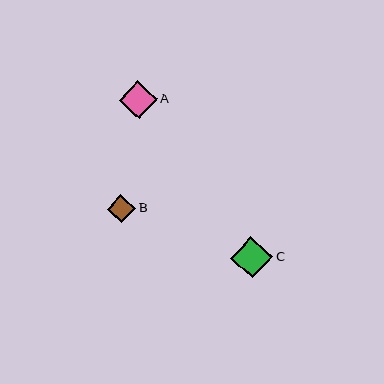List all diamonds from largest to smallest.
From largest to smallest: C, A, B.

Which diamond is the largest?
Diamond C is the largest with a size of approximately 42 pixels.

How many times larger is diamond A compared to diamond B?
Diamond A is approximately 1.3 times the size of diamond B.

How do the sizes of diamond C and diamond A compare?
Diamond C and diamond A are approximately the same size.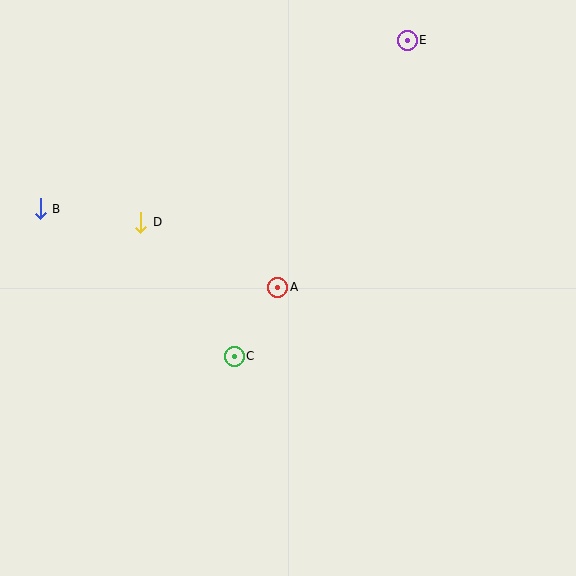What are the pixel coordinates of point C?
Point C is at (234, 356).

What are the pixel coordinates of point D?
Point D is at (141, 222).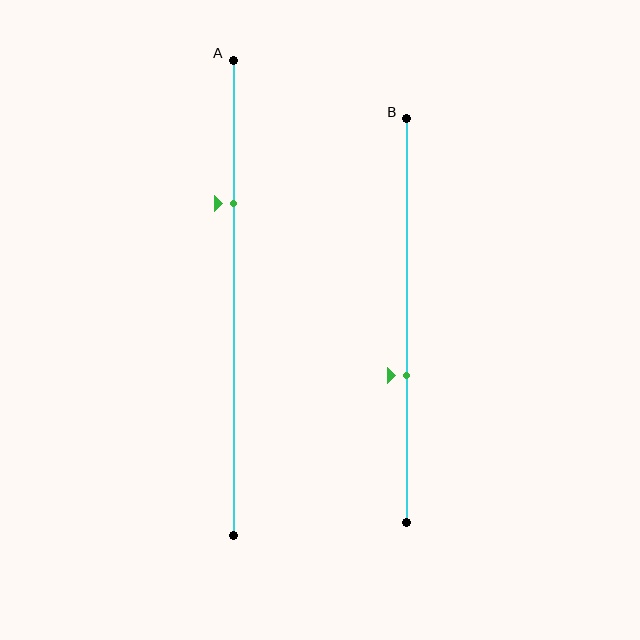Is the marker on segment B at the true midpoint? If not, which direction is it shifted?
No, the marker on segment B is shifted downward by about 14% of the segment length.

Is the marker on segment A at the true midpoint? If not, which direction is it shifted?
No, the marker on segment A is shifted upward by about 20% of the segment length.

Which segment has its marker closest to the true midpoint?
Segment B has its marker closest to the true midpoint.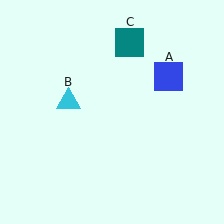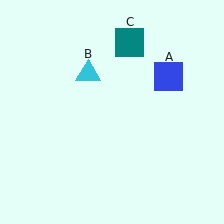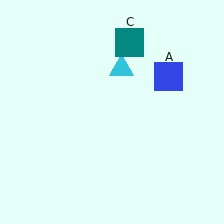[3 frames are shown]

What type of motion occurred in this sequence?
The cyan triangle (object B) rotated clockwise around the center of the scene.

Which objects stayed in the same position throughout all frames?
Blue square (object A) and teal square (object C) remained stationary.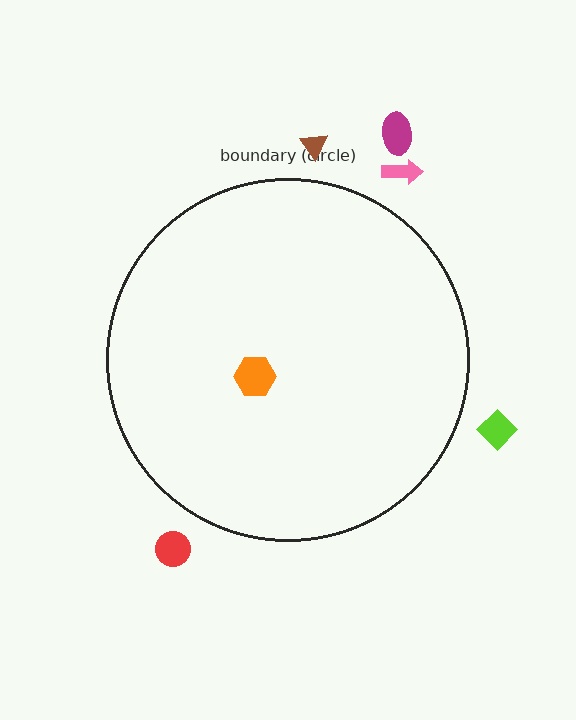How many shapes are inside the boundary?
1 inside, 5 outside.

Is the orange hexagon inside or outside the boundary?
Inside.